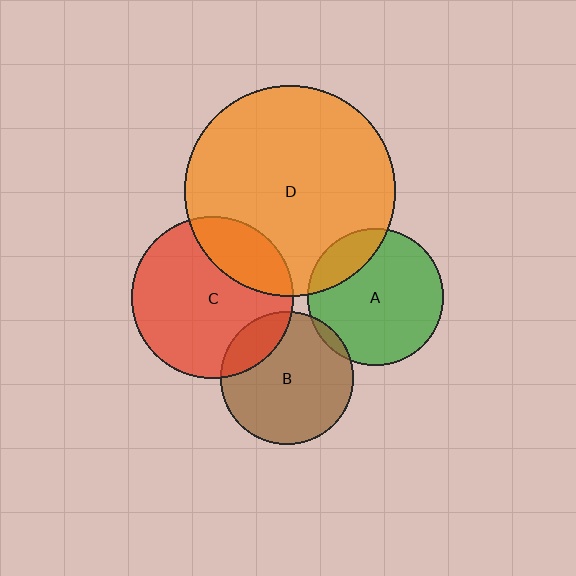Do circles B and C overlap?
Yes.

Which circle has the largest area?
Circle D (orange).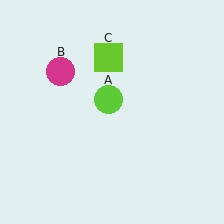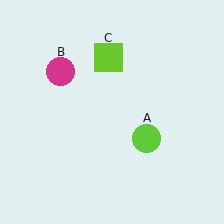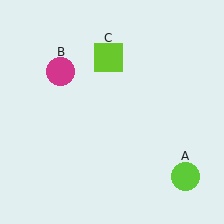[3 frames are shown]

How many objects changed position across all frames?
1 object changed position: lime circle (object A).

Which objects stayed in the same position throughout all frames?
Magenta circle (object B) and lime square (object C) remained stationary.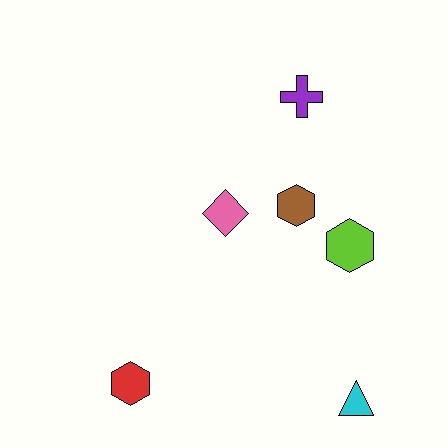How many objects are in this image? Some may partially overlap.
There are 6 objects.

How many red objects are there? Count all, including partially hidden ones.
There is 1 red object.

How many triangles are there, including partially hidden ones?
There is 1 triangle.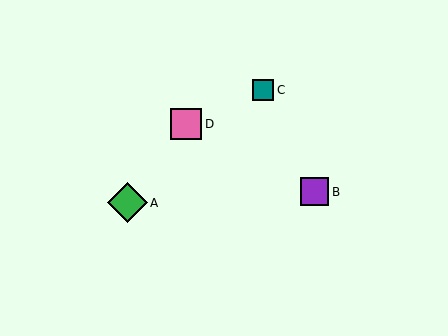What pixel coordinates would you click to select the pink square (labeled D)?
Click at (186, 124) to select the pink square D.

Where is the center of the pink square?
The center of the pink square is at (186, 124).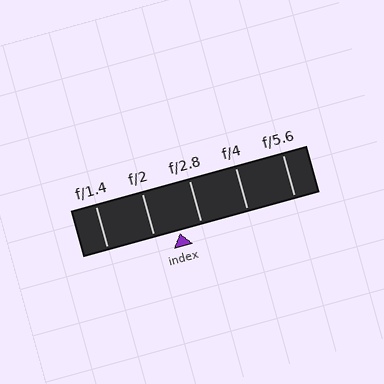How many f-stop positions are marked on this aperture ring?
There are 5 f-stop positions marked.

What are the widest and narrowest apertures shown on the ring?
The widest aperture shown is f/1.4 and the narrowest is f/5.6.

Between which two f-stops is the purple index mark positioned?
The index mark is between f/2 and f/2.8.